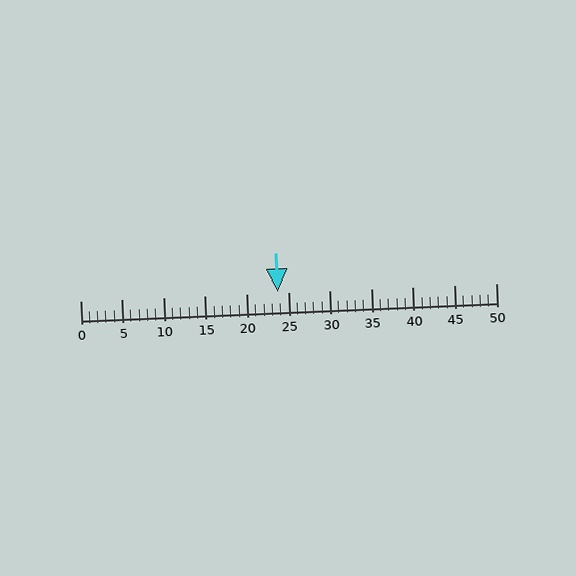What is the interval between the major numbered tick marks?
The major tick marks are spaced 5 units apart.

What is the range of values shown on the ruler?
The ruler shows values from 0 to 50.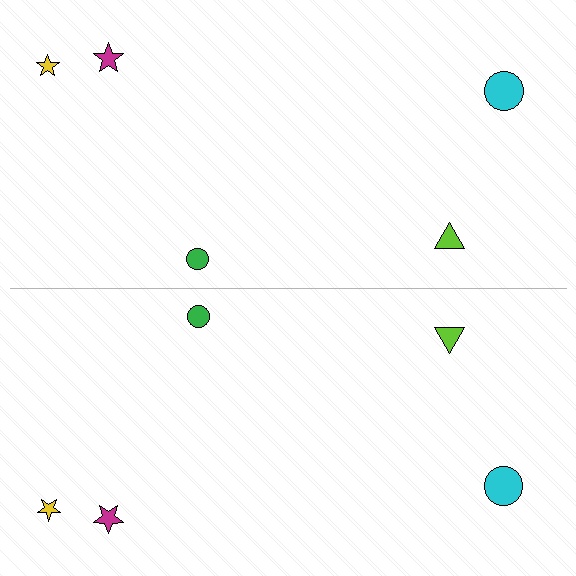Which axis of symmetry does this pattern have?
The pattern has a horizontal axis of symmetry running through the center of the image.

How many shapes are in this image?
There are 10 shapes in this image.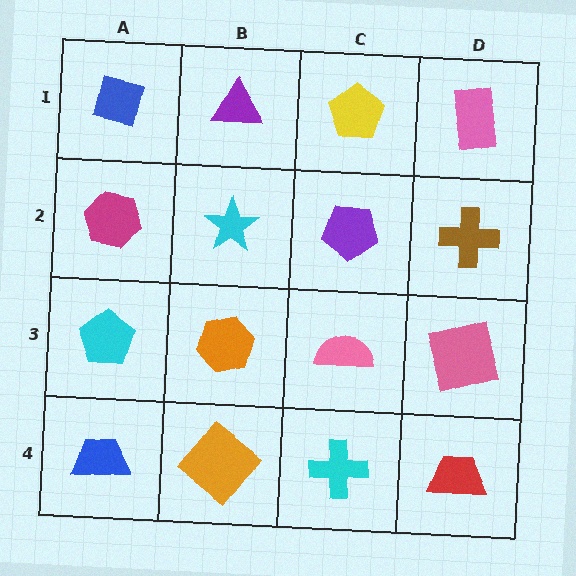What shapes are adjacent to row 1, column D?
A brown cross (row 2, column D), a yellow pentagon (row 1, column C).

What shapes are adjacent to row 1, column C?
A purple pentagon (row 2, column C), a purple triangle (row 1, column B), a pink rectangle (row 1, column D).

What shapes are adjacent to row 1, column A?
A magenta hexagon (row 2, column A), a purple triangle (row 1, column B).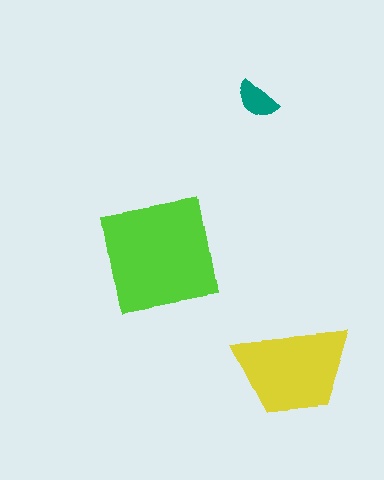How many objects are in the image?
There are 3 objects in the image.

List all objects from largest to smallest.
The lime square, the yellow trapezoid, the teal semicircle.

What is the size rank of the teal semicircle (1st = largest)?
3rd.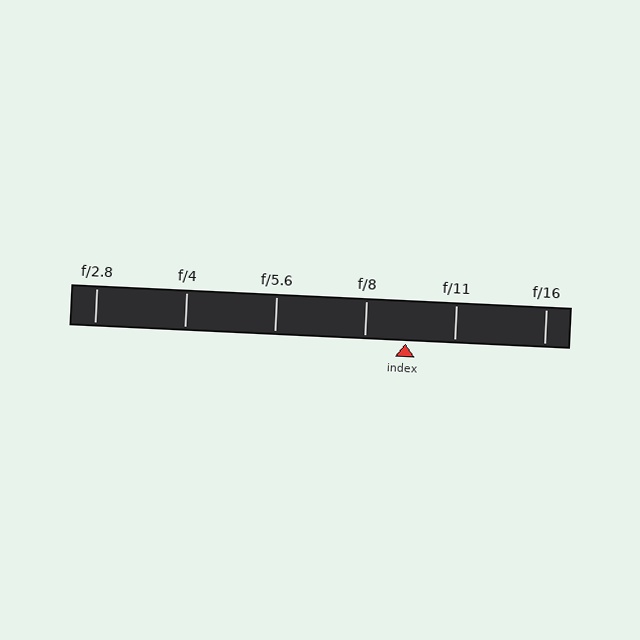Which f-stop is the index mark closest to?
The index mark is closest to f/8.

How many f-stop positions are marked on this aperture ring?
There are 6 f-stop positions marked.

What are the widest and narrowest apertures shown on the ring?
The widest aperture shown is f/2.8 and the narrowest is f/16.